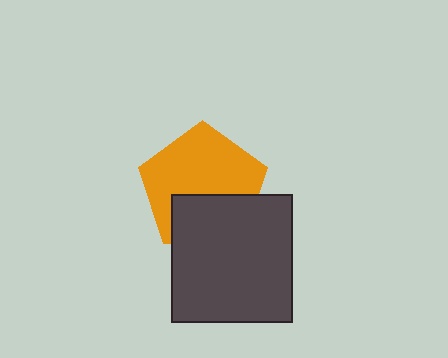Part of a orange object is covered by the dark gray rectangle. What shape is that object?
It is a pentagon.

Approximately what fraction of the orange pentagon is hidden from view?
Roughly 36% of the orange pentagon is hidden behind the dark gray rectangle.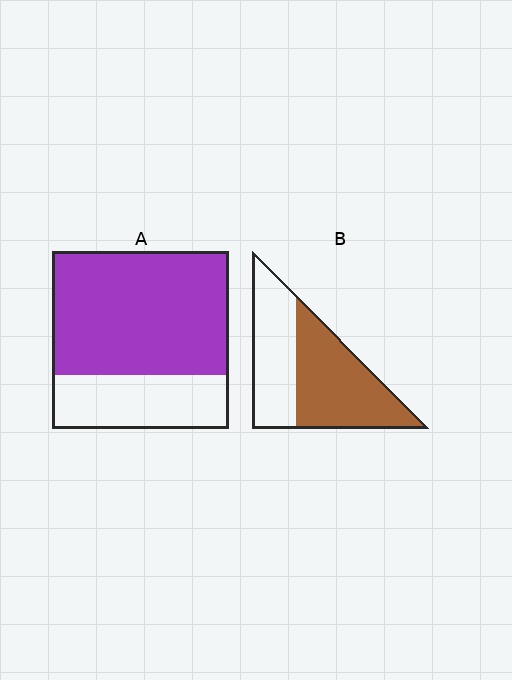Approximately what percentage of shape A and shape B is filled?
A is approximately 70% and B is approximately 55%.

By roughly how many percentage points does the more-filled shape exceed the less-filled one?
By roughly 15 percentage points (A over B).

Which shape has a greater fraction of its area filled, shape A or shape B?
Shape A.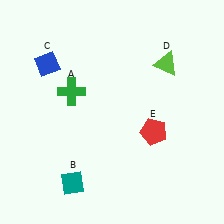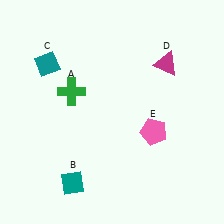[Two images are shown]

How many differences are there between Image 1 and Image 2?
There are 3 differences between the two images.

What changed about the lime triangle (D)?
In Image 1, D is lime. In Image 2, it changed to magenta.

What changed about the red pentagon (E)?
In Image 1, E is red. In Image 2, it changed to pink.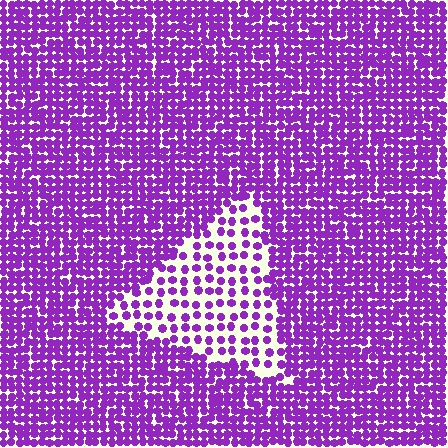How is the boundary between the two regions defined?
The boundary is defined by a change in element density (approximately 2.4x ratio). All elements are the same color, size, and shape.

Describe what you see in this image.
The image contains small purple elements arranged at two different densities. A triangle-shaped region is visible where the elements are less densely packed than the surrounding area.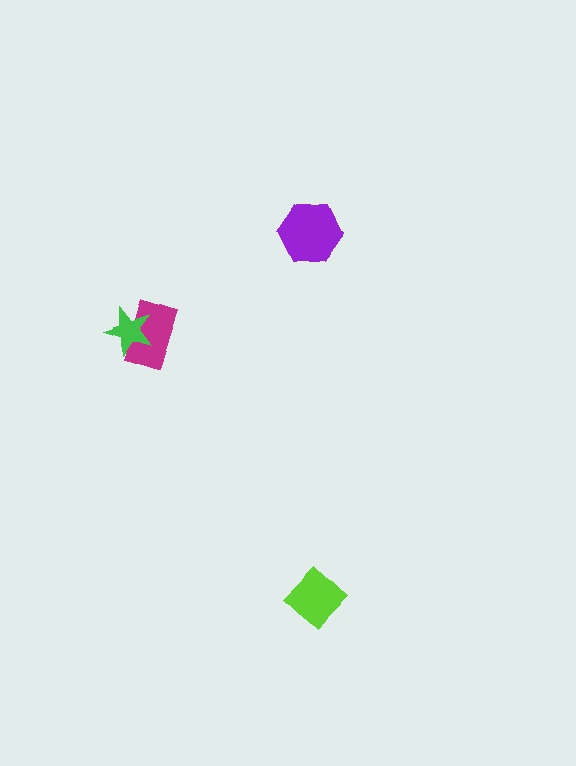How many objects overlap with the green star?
1 object overlaps with the green star.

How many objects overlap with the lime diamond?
0 objects overlap with the lime diamond.